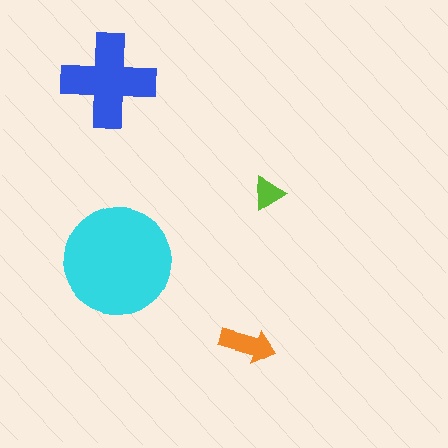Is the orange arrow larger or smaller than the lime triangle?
Larger.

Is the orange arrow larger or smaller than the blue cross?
Smaller.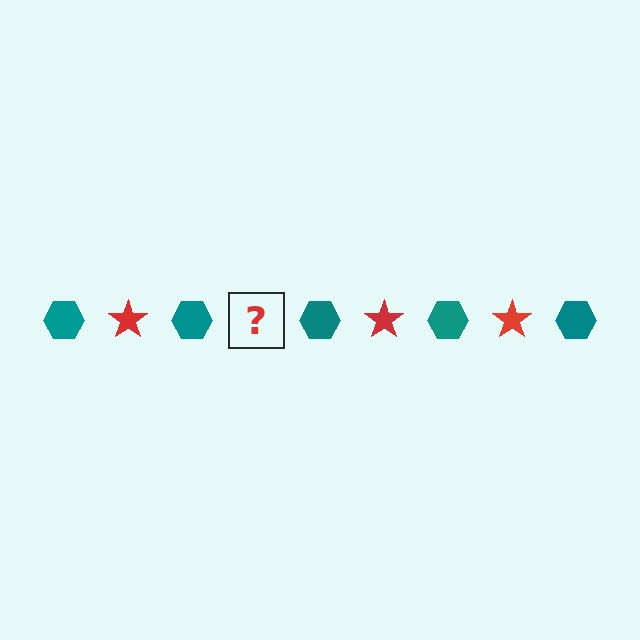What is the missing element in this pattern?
The missing element is a red star.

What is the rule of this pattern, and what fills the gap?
The rule is that the pattern alternates between teal hexagon and red star. The gap should be filled with a red star.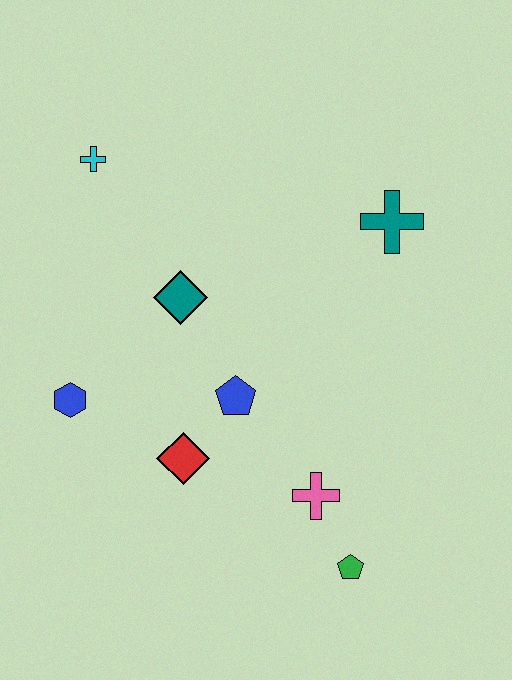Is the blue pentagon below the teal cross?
Yes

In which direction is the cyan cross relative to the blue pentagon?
The cyan cross is above the blue pentagon.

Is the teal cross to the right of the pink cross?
Yes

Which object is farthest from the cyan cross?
The green pentagon is farthest from the cyan cross.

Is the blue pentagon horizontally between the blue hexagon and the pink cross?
Yes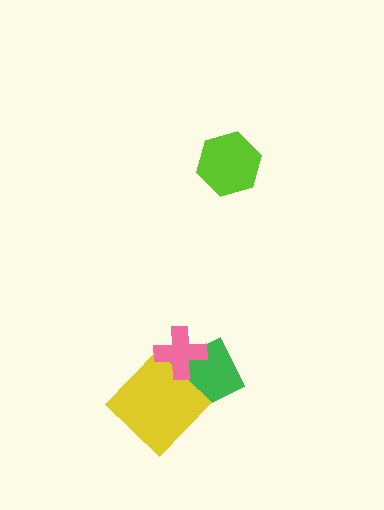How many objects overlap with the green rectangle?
2 objects overlap with the green rectangle.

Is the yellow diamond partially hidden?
Yes, it is partially covered by another shape.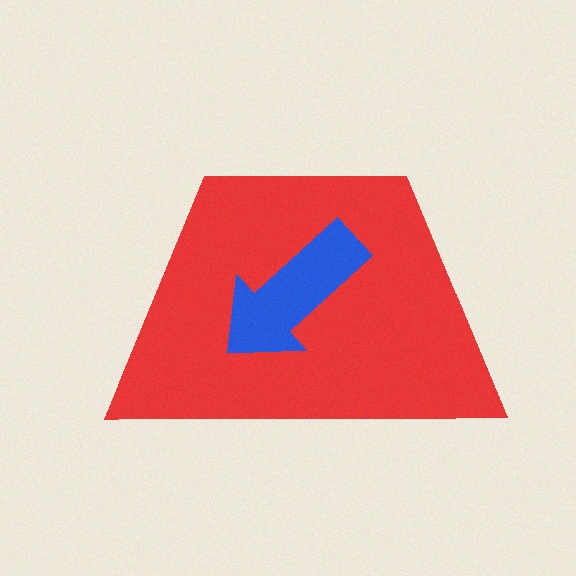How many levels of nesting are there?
2.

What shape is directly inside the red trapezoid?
The blue arrow.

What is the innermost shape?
The blue arrow.